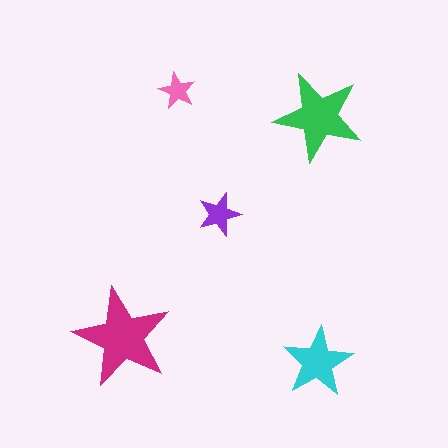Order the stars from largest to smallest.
the magenta one, the green one, the cyan one, the purple one, the pink one.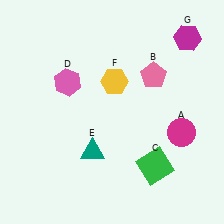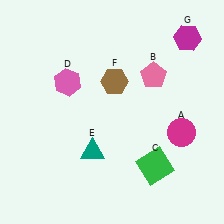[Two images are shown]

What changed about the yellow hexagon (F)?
In Image 1, F is yellow. In Image 2, it changed to brown.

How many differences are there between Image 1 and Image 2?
There is 1 difference between the two images.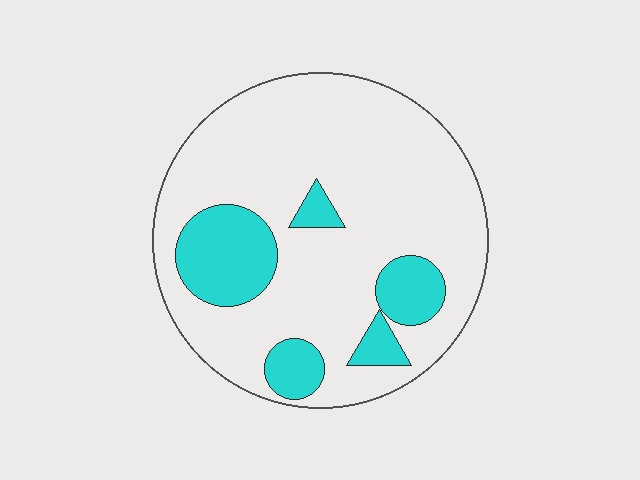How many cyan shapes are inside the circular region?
5.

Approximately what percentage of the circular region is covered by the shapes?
Approximately 20%.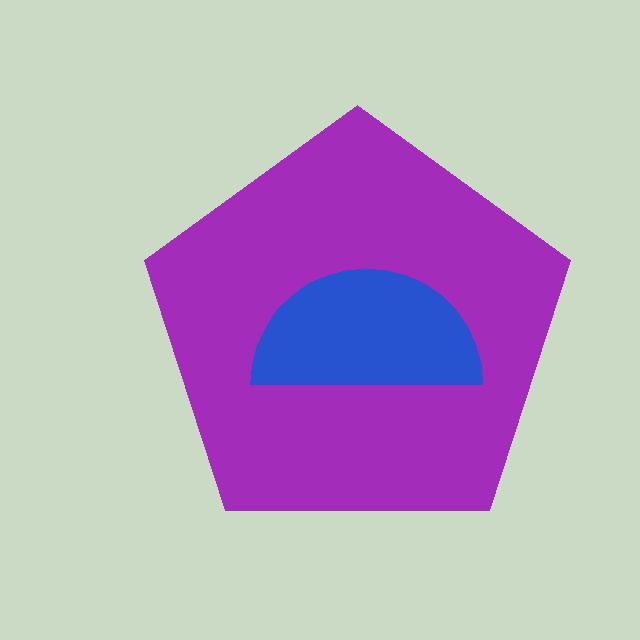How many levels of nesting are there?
2.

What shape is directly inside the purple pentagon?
The blue semicircle.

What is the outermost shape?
The purple pentagon.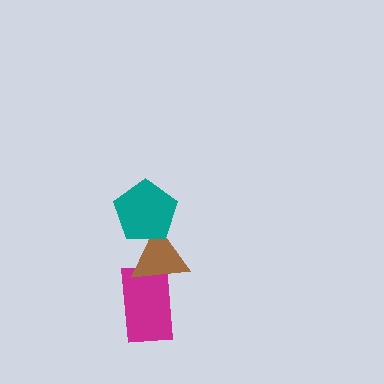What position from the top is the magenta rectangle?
The magenta rectangle is 3rd from the top.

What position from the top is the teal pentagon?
The teal pentagon is 1st from the top.